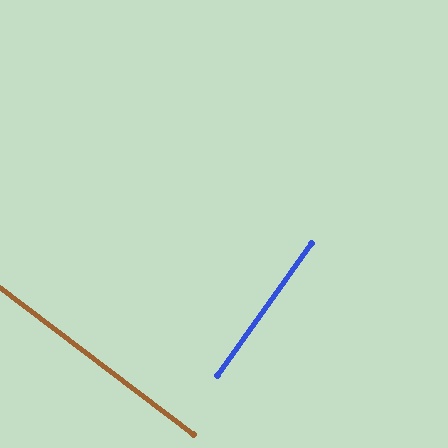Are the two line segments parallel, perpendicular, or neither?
Perpendicular — they meet at approximately 89°.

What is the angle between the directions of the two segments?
Approximately 89 degrees.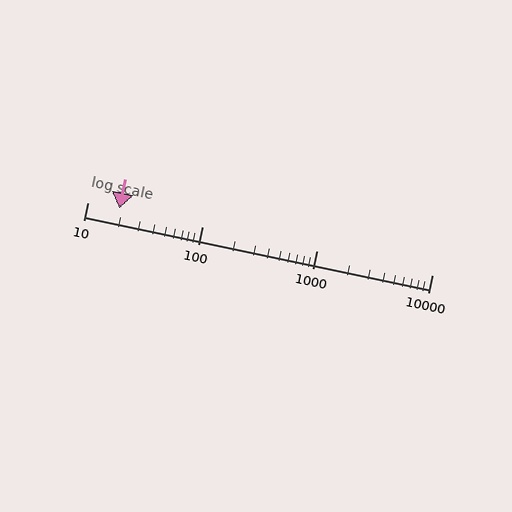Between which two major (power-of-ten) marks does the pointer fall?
The pointer is between 10 and 100.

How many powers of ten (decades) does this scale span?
The scale spans 3 decades, from 10 to 10000.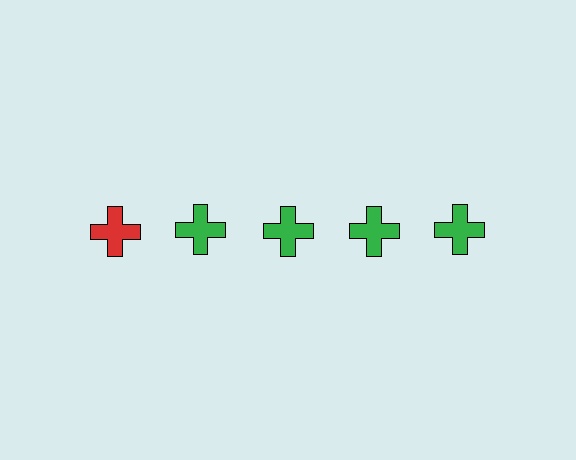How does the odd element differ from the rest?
It has a different color: red instead of green.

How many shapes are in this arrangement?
There are 5 shapes arranged in a grid pattern.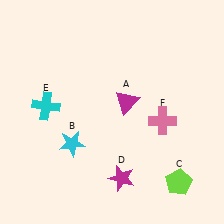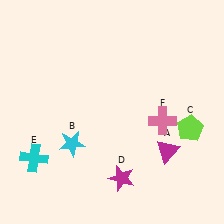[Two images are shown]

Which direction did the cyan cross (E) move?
The cyan cross (E) moved down.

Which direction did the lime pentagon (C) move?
The lime pentagon (C) moved up.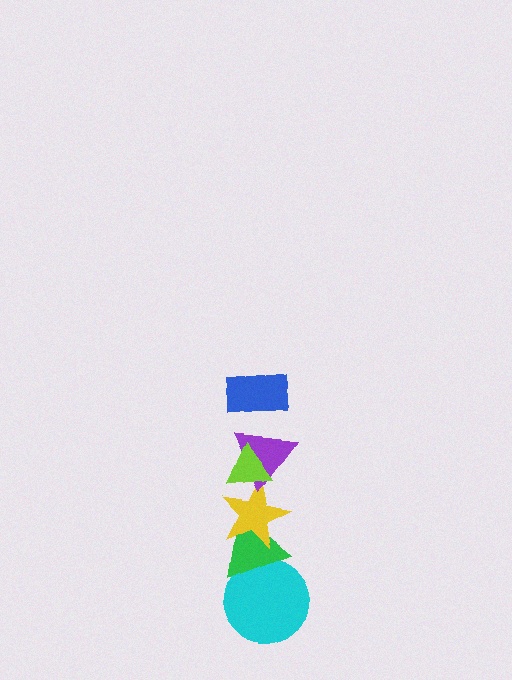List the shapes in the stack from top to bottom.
From top to bottom: the blue rectangle, the lime triangle, the purple triangle, the yellow star, the green triangle, the cyan circle.